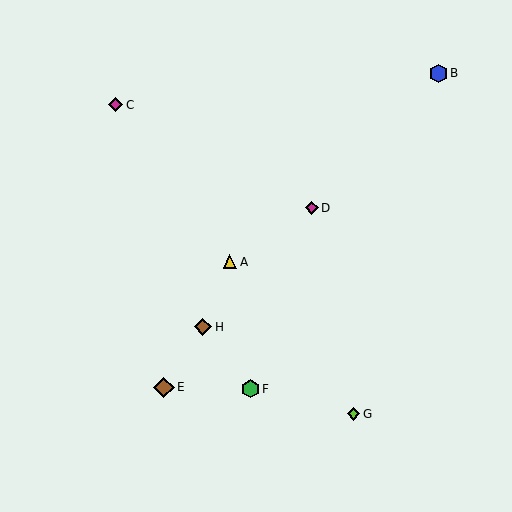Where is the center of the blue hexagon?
The center of the blue hexagon is at (438, 73).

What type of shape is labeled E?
Shape E is a brown diamond.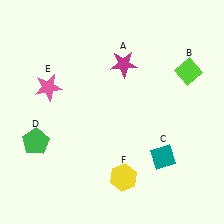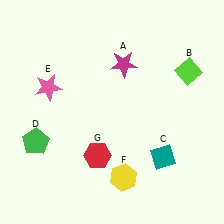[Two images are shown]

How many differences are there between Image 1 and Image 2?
There is 1 difference between the two images.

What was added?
A red hexagon (G) was added in Image 2.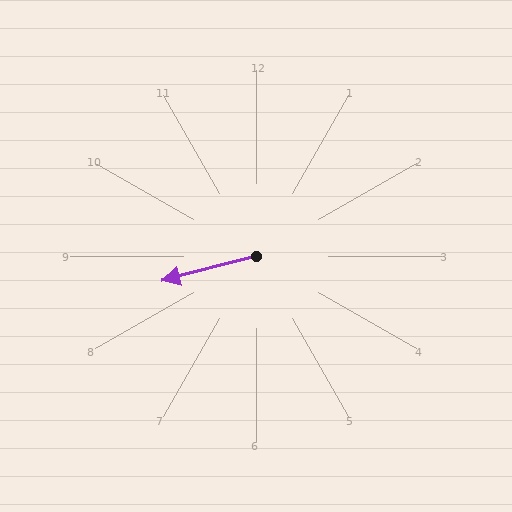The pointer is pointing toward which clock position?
Roughly 9 o'clock.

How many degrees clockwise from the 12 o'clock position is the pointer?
Approximately 255 degrees.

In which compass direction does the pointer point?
West.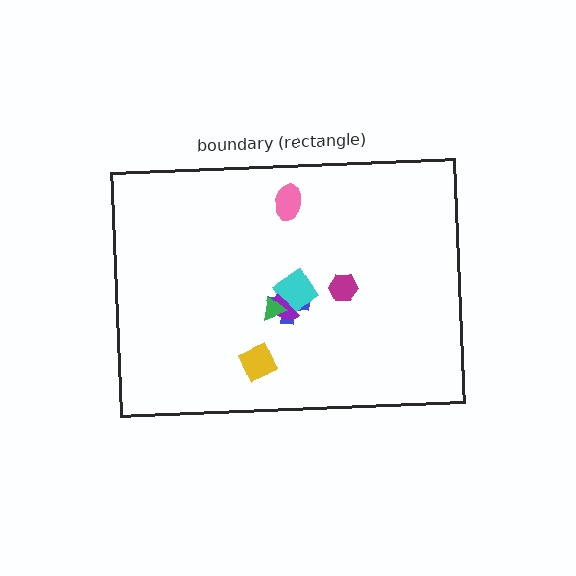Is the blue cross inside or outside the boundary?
Inside.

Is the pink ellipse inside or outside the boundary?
Inside.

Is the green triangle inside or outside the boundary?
Inside.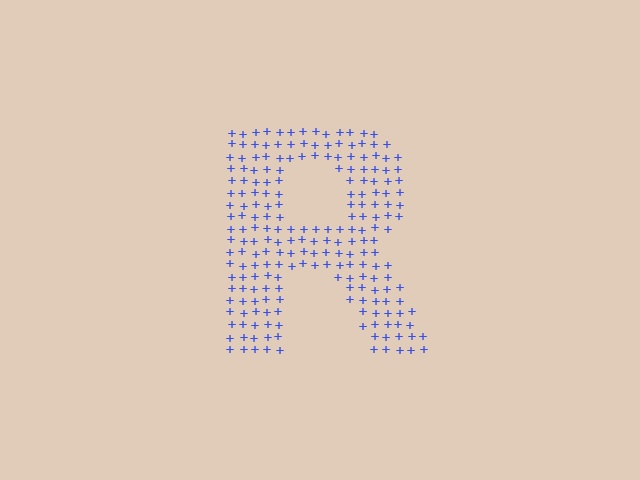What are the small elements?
The small elements are plus signs.